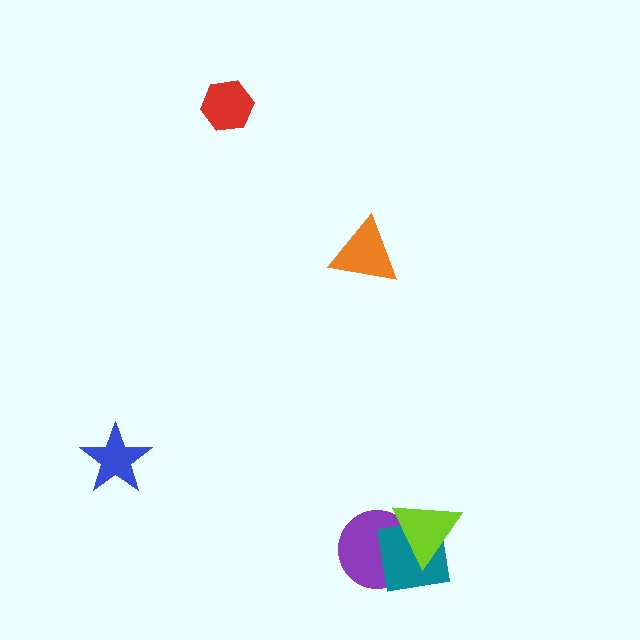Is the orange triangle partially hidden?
No, no other shape covers it.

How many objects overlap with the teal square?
2 objects overlap with the teal square.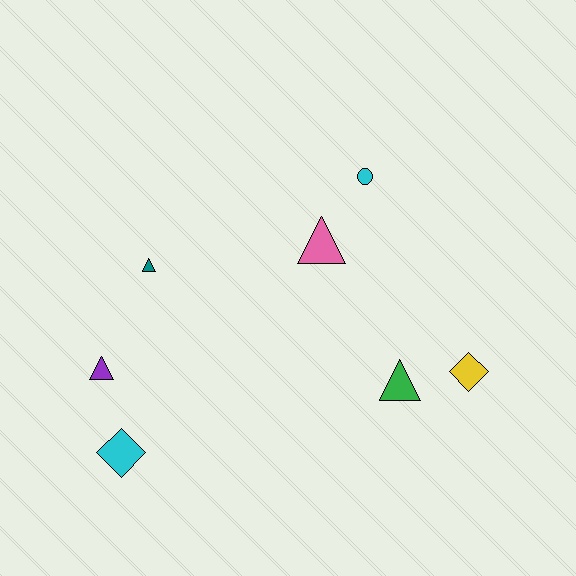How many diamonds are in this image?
There are 2 diamonds.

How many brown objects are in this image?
There are no brown objects.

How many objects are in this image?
There are 7 objects.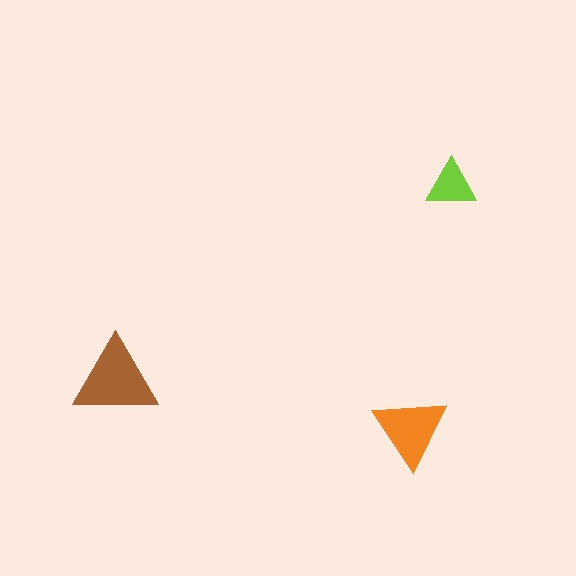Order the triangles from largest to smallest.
the brown one, the orange one, the lime one.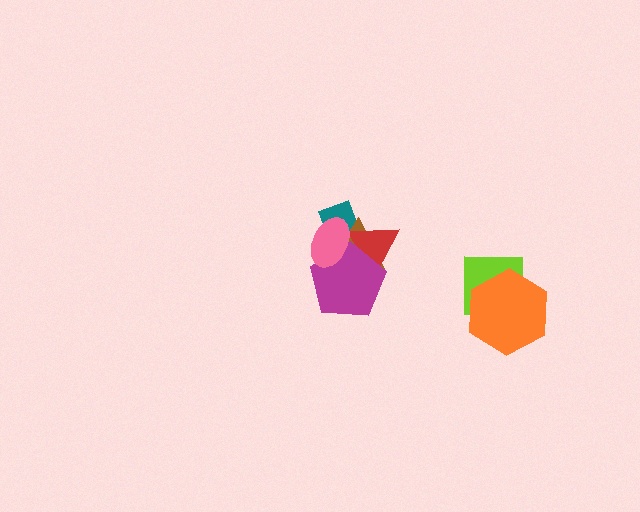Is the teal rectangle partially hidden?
Yes, it is partially covered by another shape.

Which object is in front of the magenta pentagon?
The pink ellipse is in front of the magenta pentagon.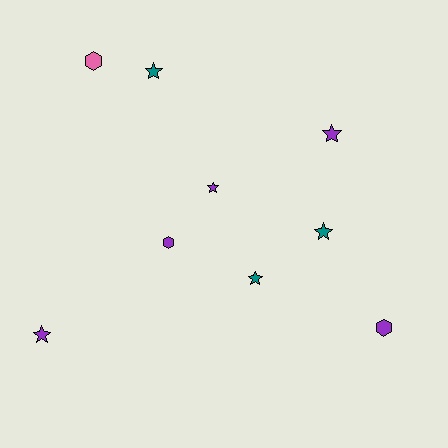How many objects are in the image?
There are 9 objects.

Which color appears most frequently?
Purple, with 5 objects.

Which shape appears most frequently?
Star, with 6 objects.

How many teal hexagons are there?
There are no teal hexagons.